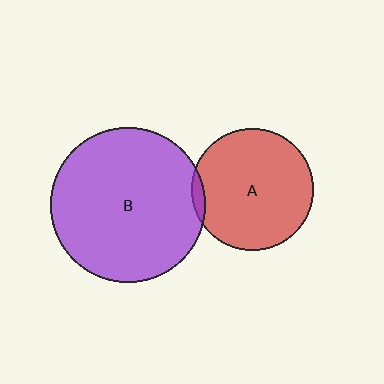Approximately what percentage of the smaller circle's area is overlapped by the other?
Approximately 5%.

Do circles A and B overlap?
Yes.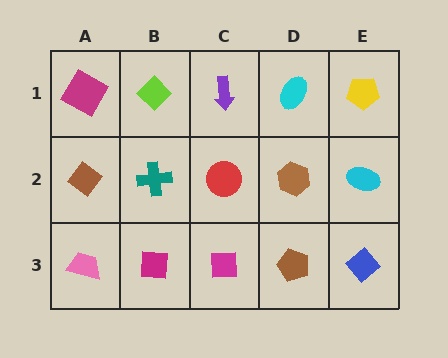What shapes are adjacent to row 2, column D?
A cyan ellipse (row 1, column D), a brown pentagon (row 3, column D), a red circle (row 2, column C), a cyan ellipse (row 2, column E).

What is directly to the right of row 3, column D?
A blue diamond.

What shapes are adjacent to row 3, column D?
A brown hexagon (row 2, column D), a magenta square (row 3, column C), a blue diamond (row 3, column E).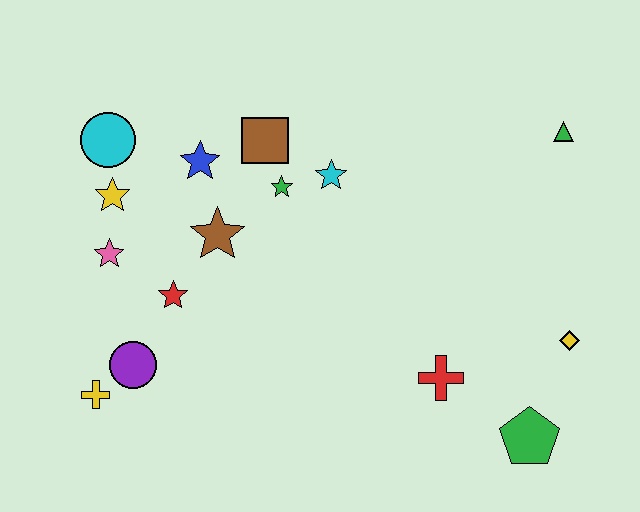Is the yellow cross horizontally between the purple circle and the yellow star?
No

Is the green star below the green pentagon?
No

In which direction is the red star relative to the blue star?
The red star is below the blue star.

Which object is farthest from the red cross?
The cyan circle is farthest from the red cross.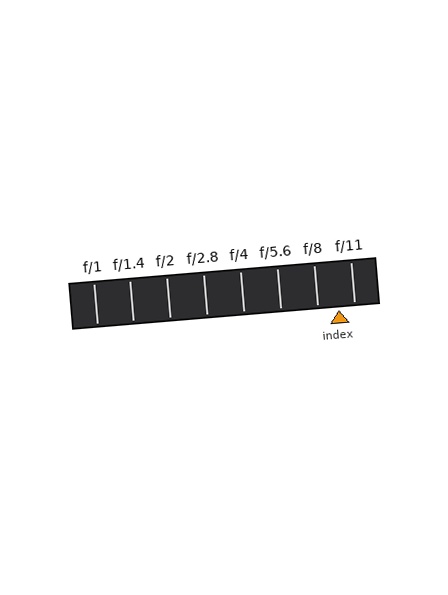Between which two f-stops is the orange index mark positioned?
The index mark is between f/8 and f/11.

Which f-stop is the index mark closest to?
The index mark is closest to f/11.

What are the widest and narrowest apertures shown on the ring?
The widest aperture shown is f/1 and the narrowest is f/11.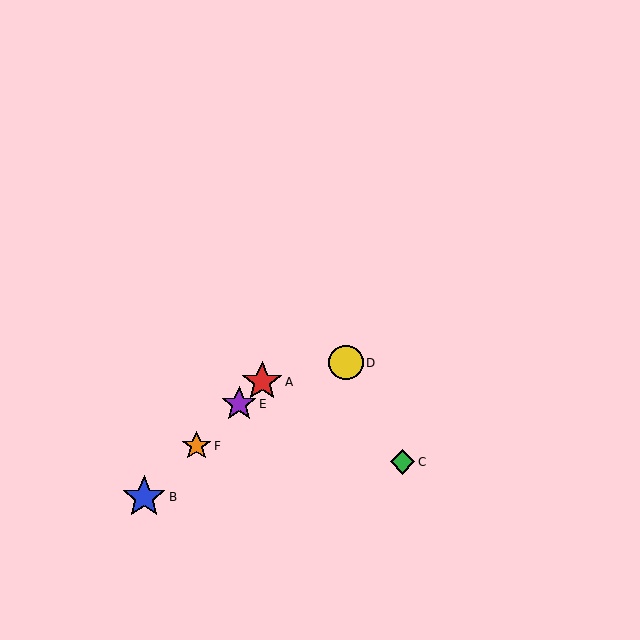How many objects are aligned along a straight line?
4 objects (A, B, E, F) are aligned along a straight line.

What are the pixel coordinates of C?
Object C is at (403, 462).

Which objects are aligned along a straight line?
Objects A, B, E, F are aligned along a straight line.